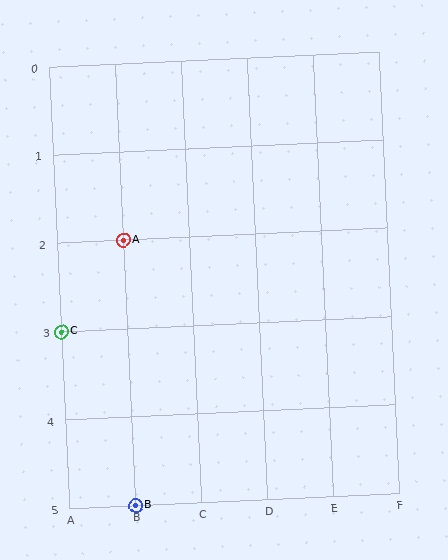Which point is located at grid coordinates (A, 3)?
Point C is at (A, 3).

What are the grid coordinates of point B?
Point B is at grid coordinates (B, 5).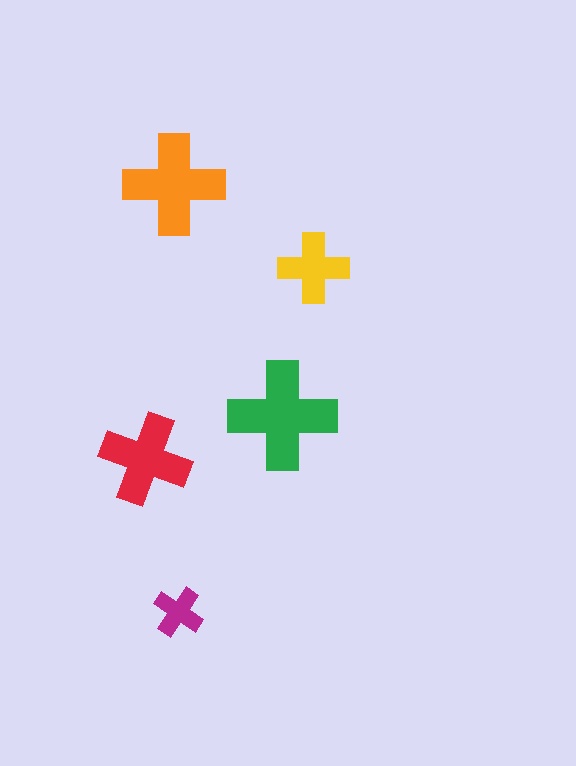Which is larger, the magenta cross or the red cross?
The red one.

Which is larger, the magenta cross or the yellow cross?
The yellow one.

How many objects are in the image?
There are 5 objects in the image.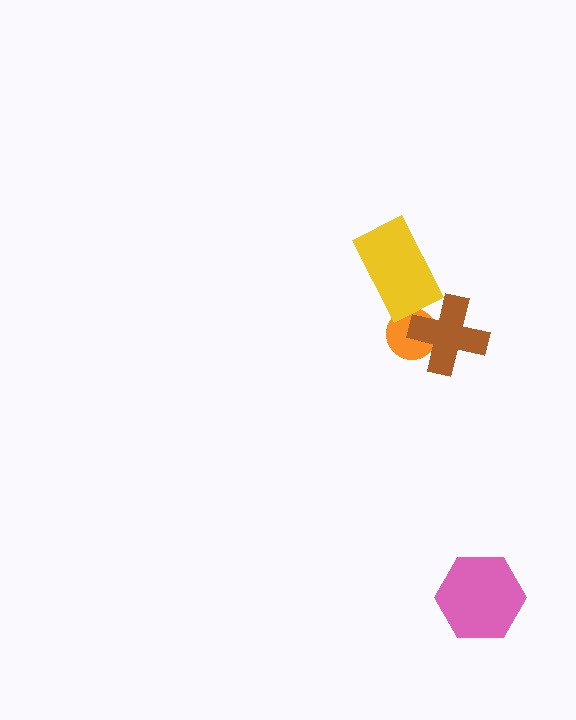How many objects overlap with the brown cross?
1 object overlaps with the brown cross.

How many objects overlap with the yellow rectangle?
0 objects overlap with the yellow rectangle.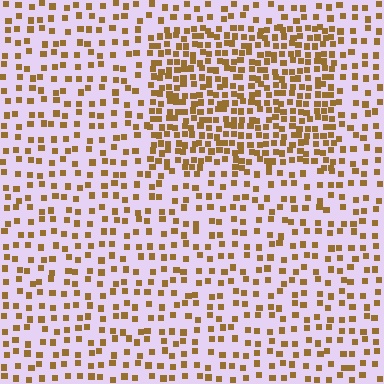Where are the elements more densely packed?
The elements are more densely packed inside the rectangle boundary.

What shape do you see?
I see a rectangle.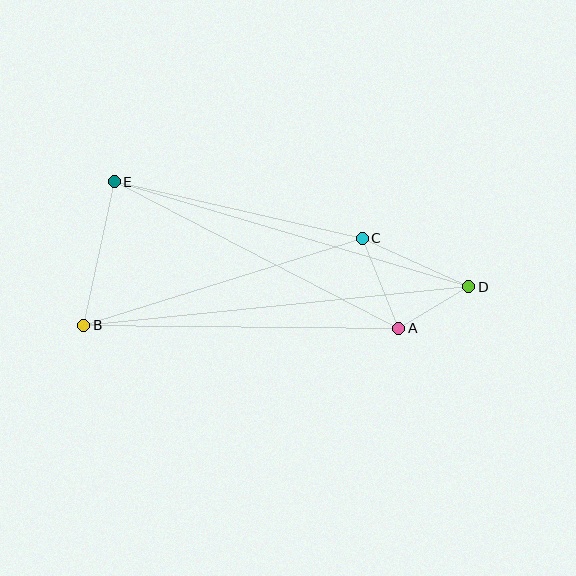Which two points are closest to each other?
Points A and D are closest to each other.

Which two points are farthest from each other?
Points B and D are farthest from each other.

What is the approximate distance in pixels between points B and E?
The distance between B and E is approximately 147 pixels.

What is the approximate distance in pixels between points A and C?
The distance between A and C is approximately 97 pixels.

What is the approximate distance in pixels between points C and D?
The distance between C and D is approximately 117 pixels.